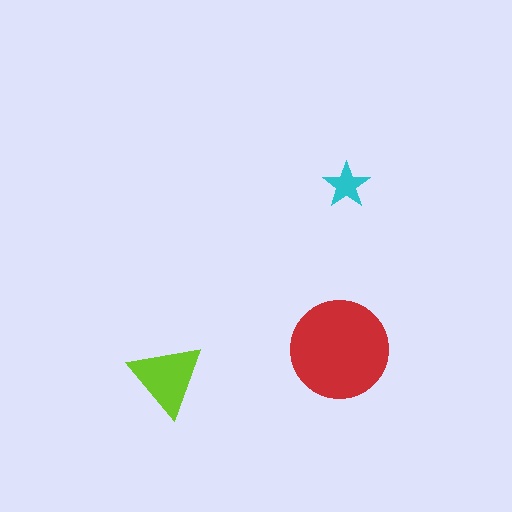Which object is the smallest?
The cyan star.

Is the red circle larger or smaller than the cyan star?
Larger.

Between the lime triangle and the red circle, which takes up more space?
The red circle.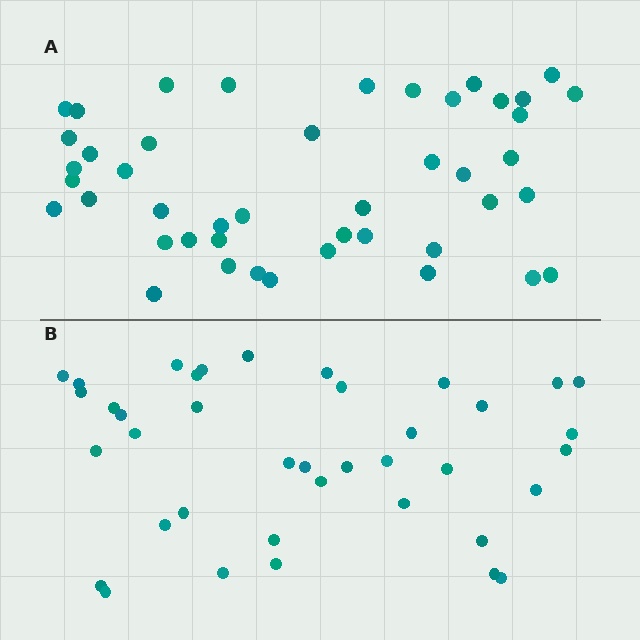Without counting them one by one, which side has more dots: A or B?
Region A (the top region) has more dots.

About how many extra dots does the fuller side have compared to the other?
Region A has about 6 more dots than region B.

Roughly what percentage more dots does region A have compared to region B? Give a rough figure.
About 15% more.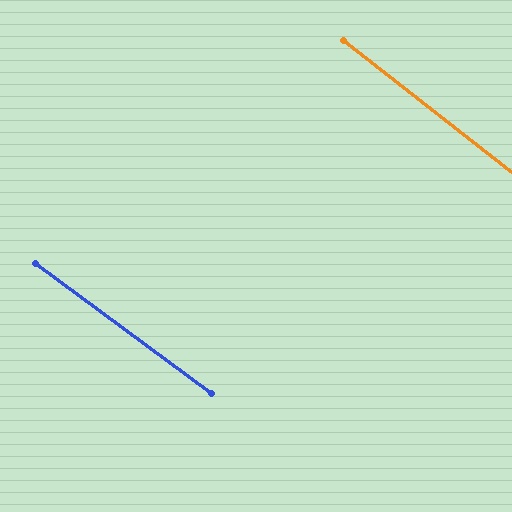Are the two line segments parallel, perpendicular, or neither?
Parallel — their directions differ by only 1.7°.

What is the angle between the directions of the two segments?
Approximately 2 degrees.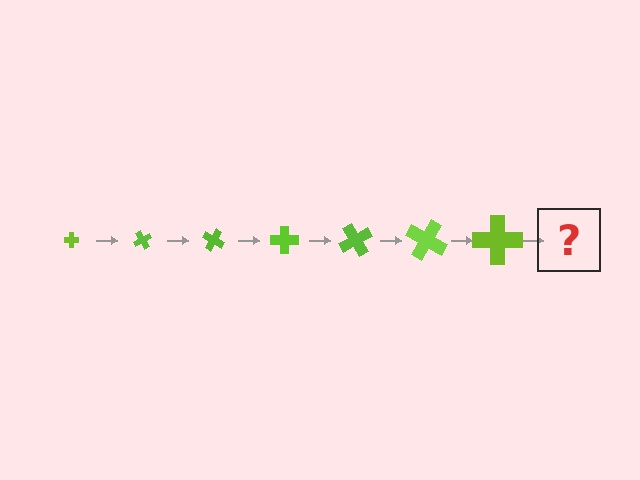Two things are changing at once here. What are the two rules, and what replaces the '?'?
The two rules are that the cross grows larger each step and it rotates 60 degrees each step. The '?' should be a cross, larger than the previous one and rotated 420 degrees from the start.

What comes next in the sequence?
The next element should be a cross, larger than the previous one and rotated 420 degrees from the start.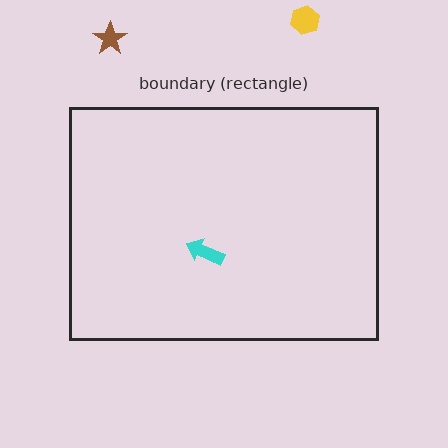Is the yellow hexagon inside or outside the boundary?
Outside.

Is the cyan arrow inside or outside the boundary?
Inside.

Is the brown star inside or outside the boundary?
Outside.